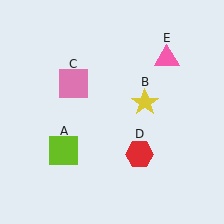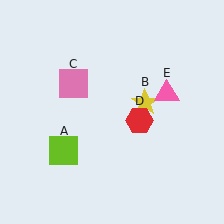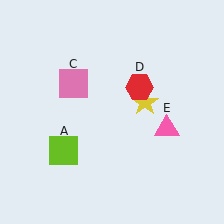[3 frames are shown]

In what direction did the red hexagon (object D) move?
The red hexagon (object D) moved up.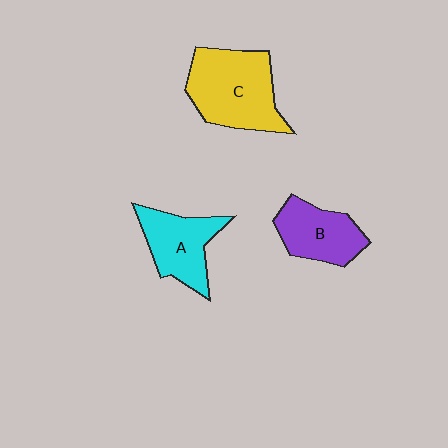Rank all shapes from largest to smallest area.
From largest to smallest: C (yellow), A (cyan), B (purple).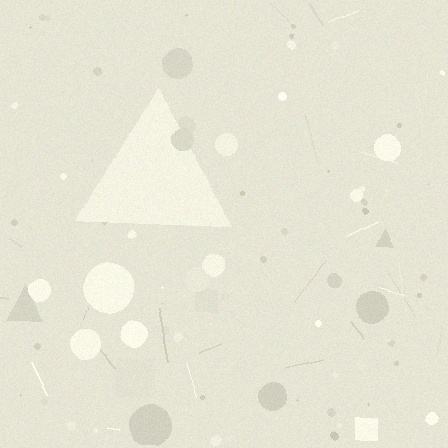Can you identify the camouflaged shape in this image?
The camouflaged shape is a triangle.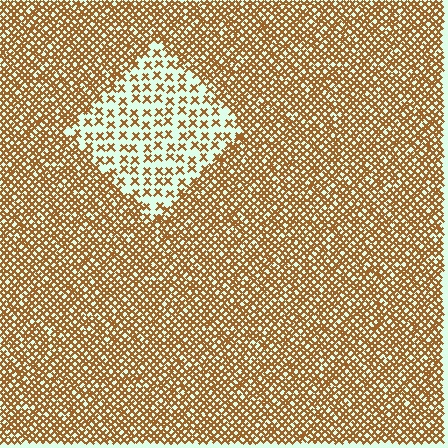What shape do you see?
I see a diamond.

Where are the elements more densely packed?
The elements are more densely packed outside the diamond boundary.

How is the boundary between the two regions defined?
The boundary is defined by a change in element density (approximately 2.7x ratio). All elements are the same color, size, and shape.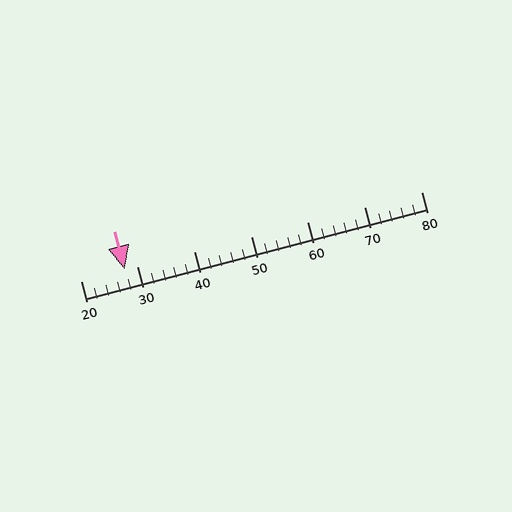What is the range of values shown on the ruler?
The ruler shows values from 20 to 80.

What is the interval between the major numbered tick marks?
The major tick marks are spaced 10 units apart.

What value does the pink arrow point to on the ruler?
The pink arrow points to approximately 28.